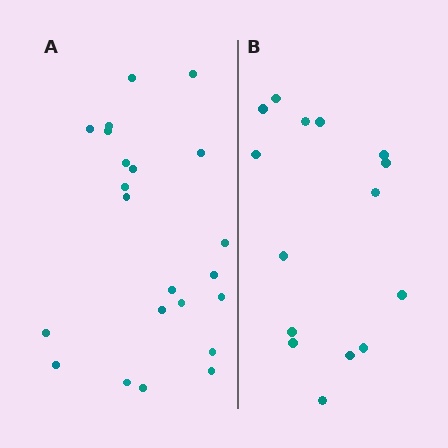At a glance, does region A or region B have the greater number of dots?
Region A (the left region) has more dots.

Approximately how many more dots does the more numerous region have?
Region A has roughly 8 or so more dots than region B.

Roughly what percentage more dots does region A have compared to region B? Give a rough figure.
About 45% more.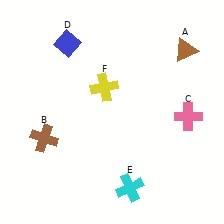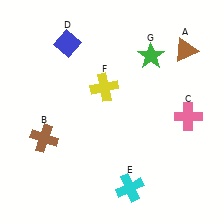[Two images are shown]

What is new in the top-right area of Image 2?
A green star (G) was added in the top-right area of Image 2.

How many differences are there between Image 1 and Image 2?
There is 1 difference between the two images.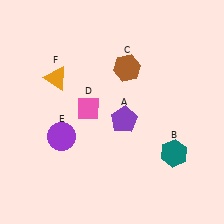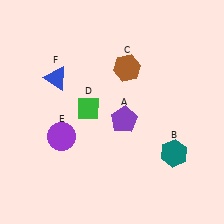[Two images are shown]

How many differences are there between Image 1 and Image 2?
There are 2 differences between the two images.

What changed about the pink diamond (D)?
In Image 1, D is pink. In Image 2, it changed to green.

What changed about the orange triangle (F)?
In Image 1, F is orange. In Image 2, it changed to blue.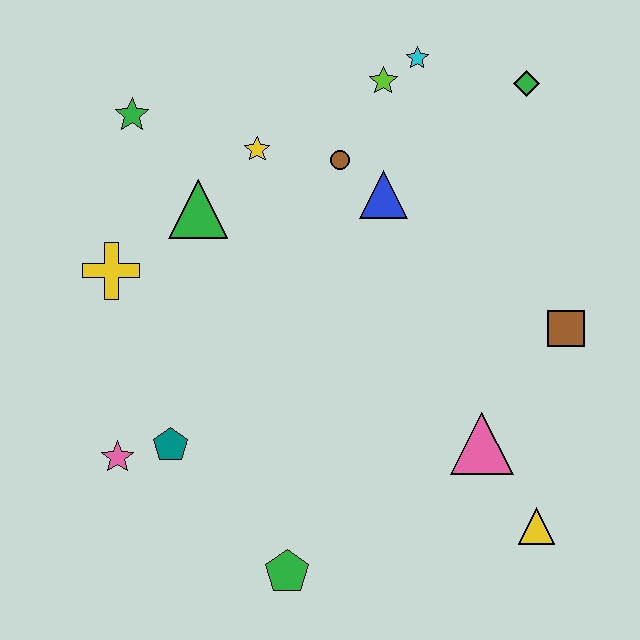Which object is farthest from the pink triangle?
The green star is farthest from the pink triangle.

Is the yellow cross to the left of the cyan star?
Yes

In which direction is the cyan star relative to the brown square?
The cyan star is above the brown square.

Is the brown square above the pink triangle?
Yes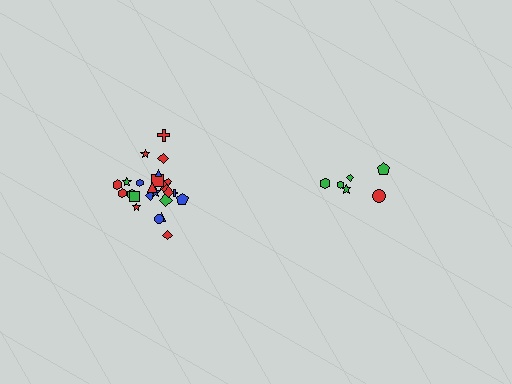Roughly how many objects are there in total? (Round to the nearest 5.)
Roughly 30 objects in total.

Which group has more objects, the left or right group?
The left group.